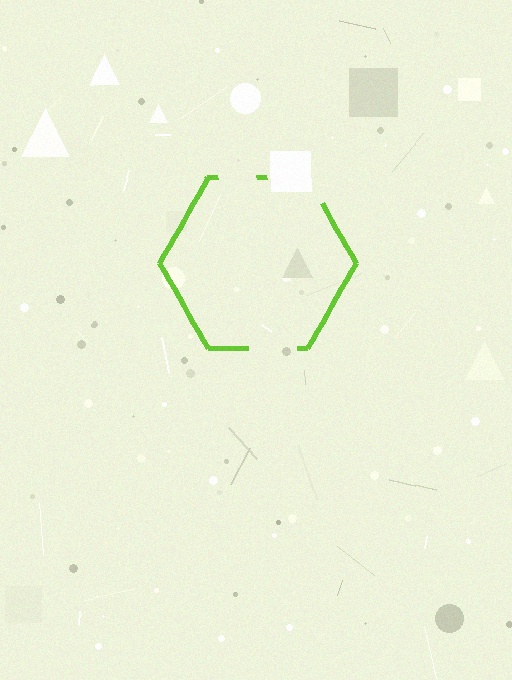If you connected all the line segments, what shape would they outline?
They would outline a hexagon.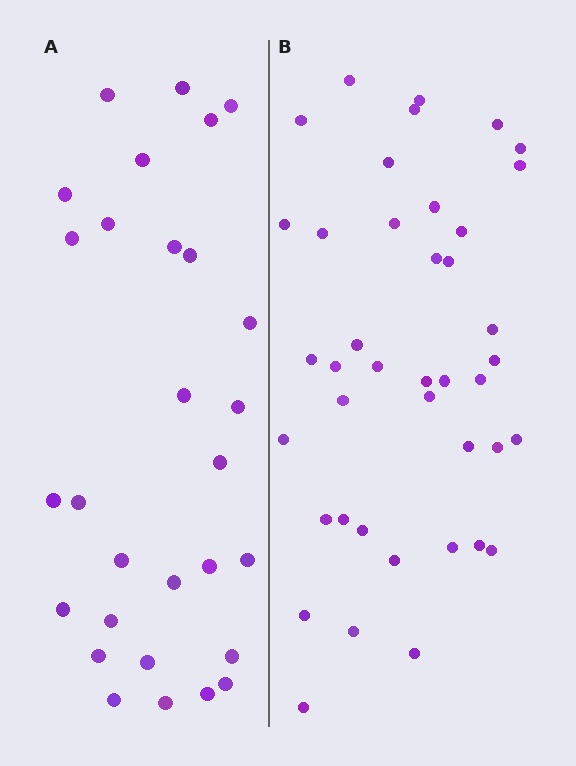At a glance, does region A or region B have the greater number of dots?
Region B (the right region) has more dots.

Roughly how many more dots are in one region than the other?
Region B has roughly 12 or so more dots than region A.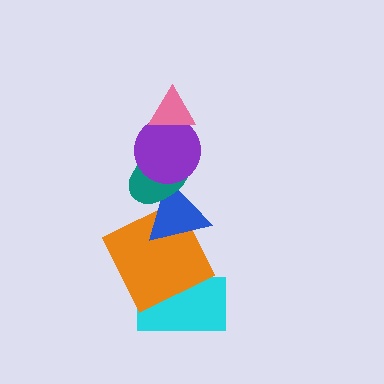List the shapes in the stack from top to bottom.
From top to bottom: the pink triangle, the purple circle, the teal ellipse, the blue triangle, the orange square, the cyan rectangle.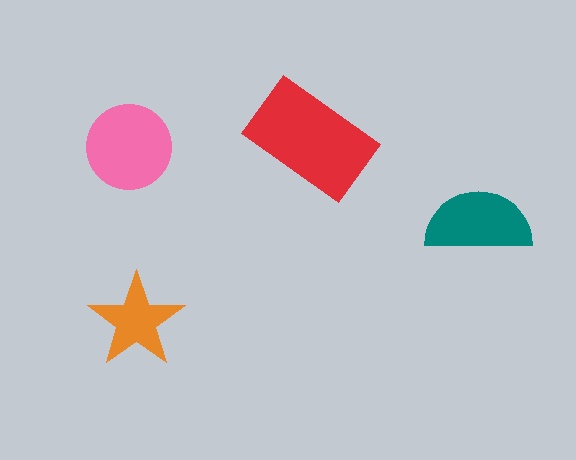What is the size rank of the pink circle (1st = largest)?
2nd.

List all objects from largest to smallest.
The red rectangle, the pink circle, the teal semicircle, the orange star.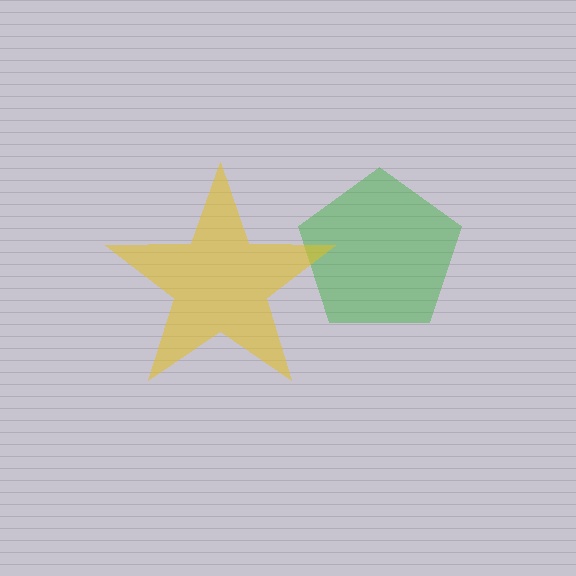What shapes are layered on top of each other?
The layered shapes are: a green pentagon, a yellow star.